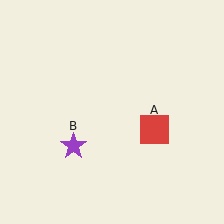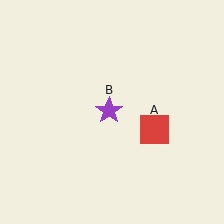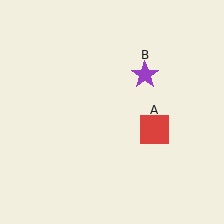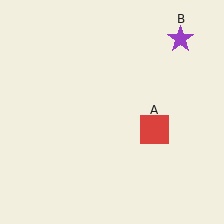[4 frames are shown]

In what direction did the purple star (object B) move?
The purple star (object B) moved up and to the right.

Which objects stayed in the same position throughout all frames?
Red square (object A) remained stationary.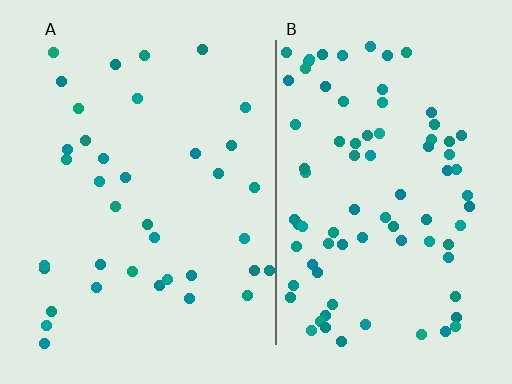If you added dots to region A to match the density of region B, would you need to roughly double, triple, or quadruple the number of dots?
Approximately double.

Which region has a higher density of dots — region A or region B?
B (the right).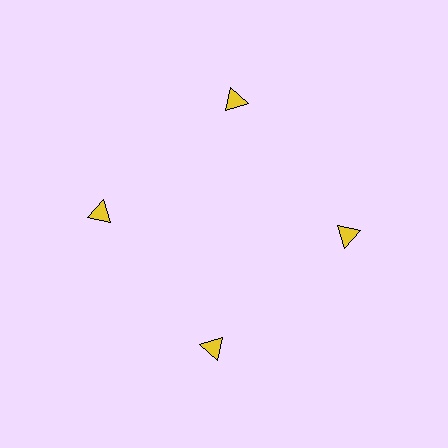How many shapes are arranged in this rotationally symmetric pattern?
There are 4 shapes, arranged in 4 groups of 1.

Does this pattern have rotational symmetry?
Yes, this pattern has 4-fold rotational symmetry. It looks the same after rotating 90 degrees around the center.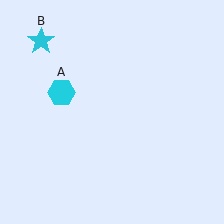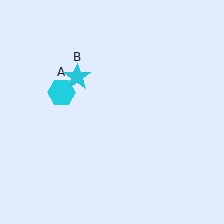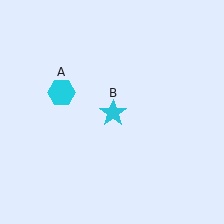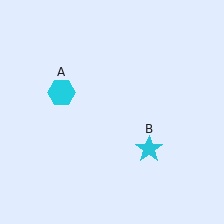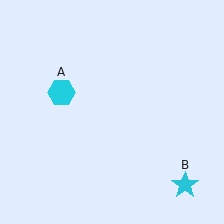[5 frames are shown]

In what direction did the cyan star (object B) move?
The cyan star (object B) moved down and to the right.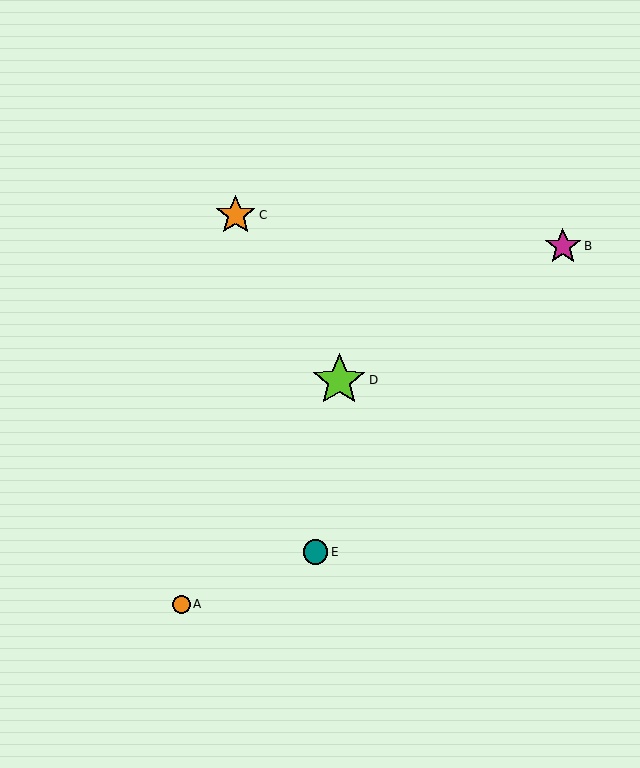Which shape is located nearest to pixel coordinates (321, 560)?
The teal circle (labeled E) at (316, 552) is nearest to that location.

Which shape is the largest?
The lime star (labeled D) is the largest.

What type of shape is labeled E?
Shape E is a teal circle.